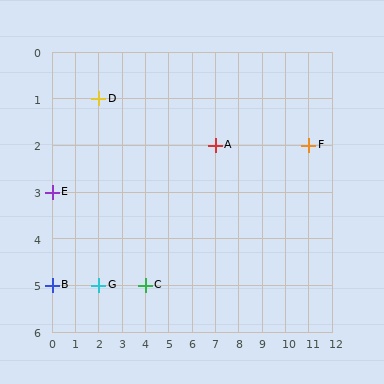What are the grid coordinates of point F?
Point F is at grid coordinates (11, 2).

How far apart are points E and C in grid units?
Points E and C are 4 columns and 2 rows apart (about 4.5 grid units diagonally).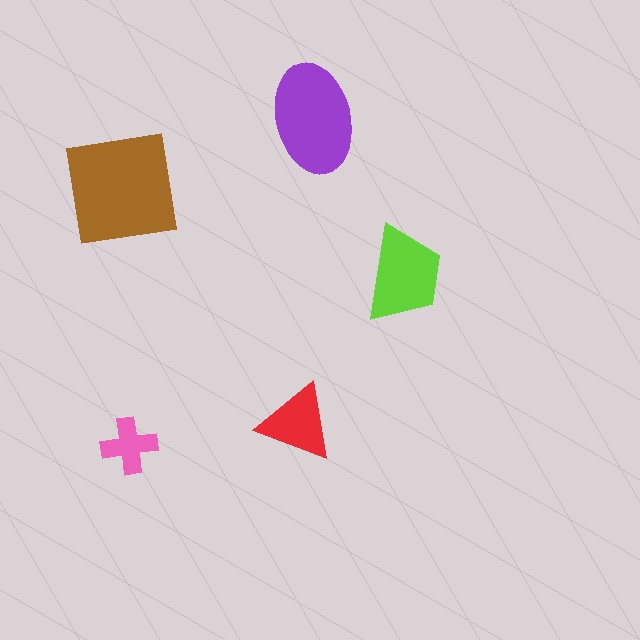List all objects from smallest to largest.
The pink cross, the red triangle, the lime trapezoid, the purple ellipse, the brown square.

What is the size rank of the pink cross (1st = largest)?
5th.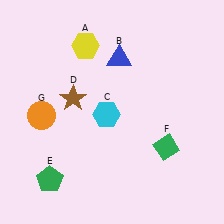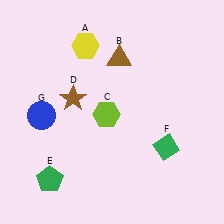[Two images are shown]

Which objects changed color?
B changed from blue to brown. C changed from cyan to lime. G changed from orange to blue.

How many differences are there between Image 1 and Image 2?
There are 3 differences between the two images.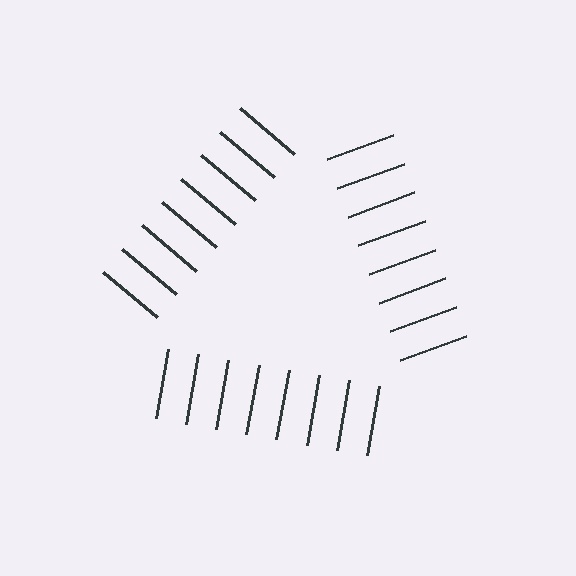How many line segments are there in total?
24 — 8 along each of the 3 edges.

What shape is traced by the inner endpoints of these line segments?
An illusory triangle — the line segments terminate on its edges but no continuous stroke is drawn.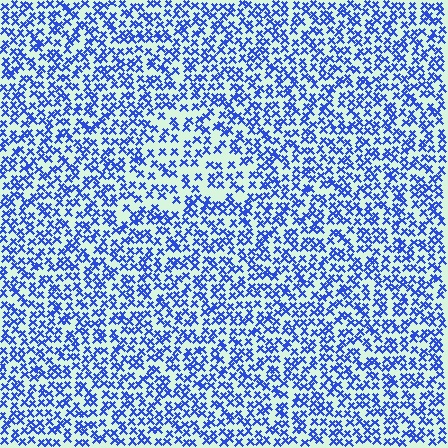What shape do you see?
I see a triangle.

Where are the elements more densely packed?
The elements are more densely packed outside the triangle boundary.